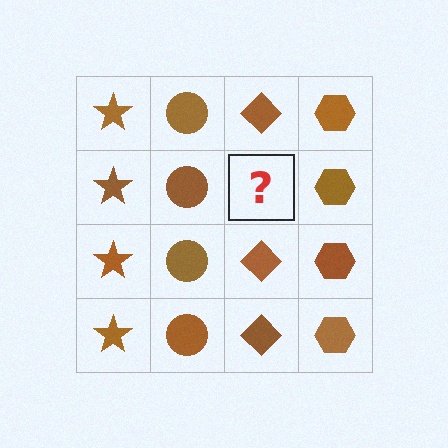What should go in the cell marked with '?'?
The missing cell should contain a brown diamond.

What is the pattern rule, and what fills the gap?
The rule is that each column has a consistent shape. The gap should be filled with a brown diamond.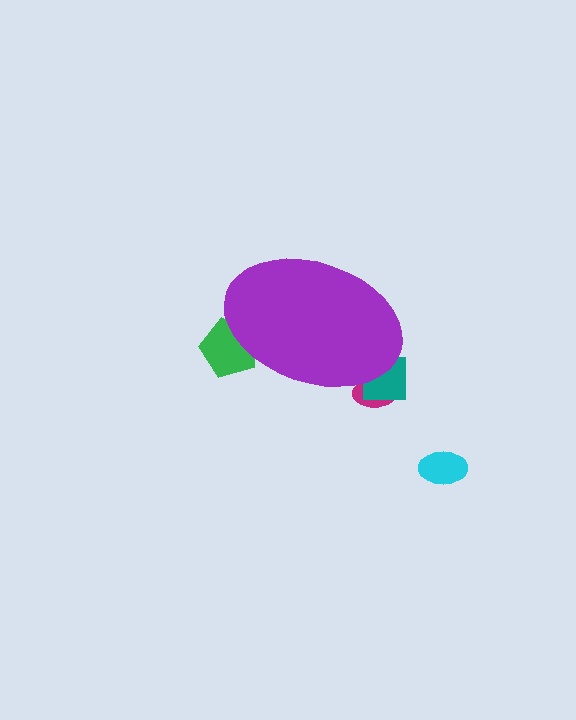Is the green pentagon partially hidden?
Yes, the green pentagon is partially hidden behind the purple ellipse.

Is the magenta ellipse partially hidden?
Yes, the magenta ellipse is partially hidden behind the purple ellipse.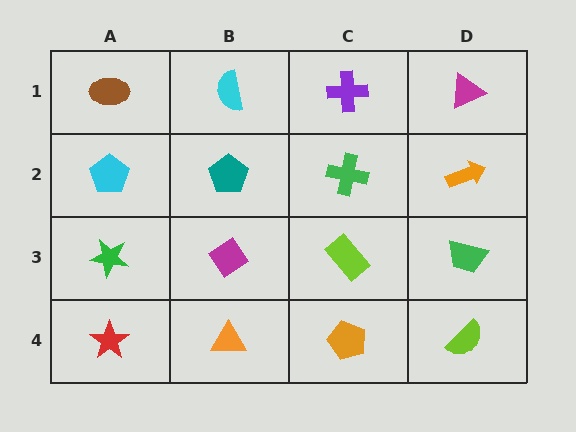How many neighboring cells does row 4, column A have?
2.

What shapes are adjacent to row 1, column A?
A cyan pentagon (row 2, column A), a cyan semicircle (row 1, column B).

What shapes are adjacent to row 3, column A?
A cyan pentagon (row 2, column A), a red star (row 4, column A), a magenta diamond (row 3, column B).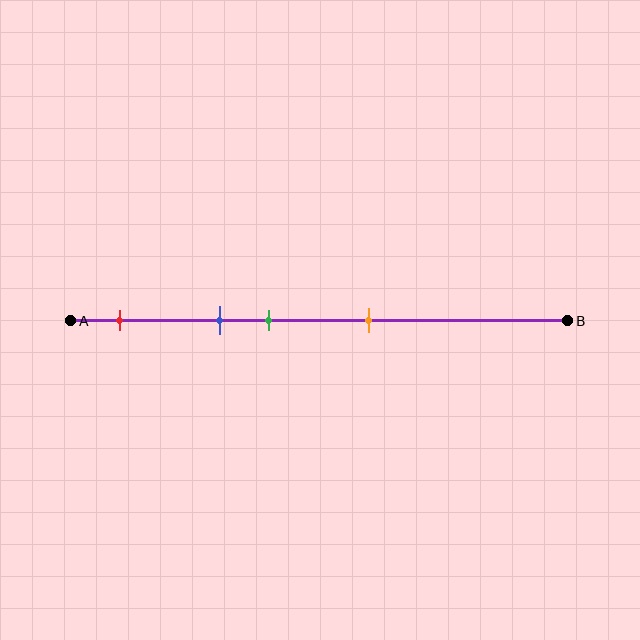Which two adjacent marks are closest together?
The blue and green marks are the closest adjacent pair.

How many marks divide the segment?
There are 4 marks dividing the segment.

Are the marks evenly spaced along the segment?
No, the marks are not evenly spaced.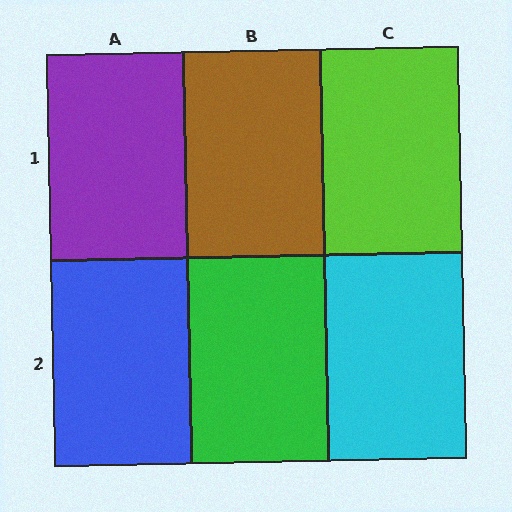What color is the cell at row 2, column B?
Green.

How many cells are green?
1 cell is green.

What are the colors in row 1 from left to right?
Purple, brown, lime.